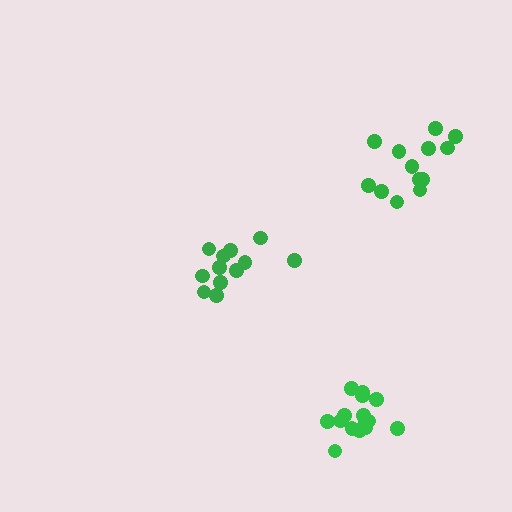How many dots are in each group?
Group 1: 15 dots, Group 2: 12 dots, Group 3: 13 dots (40 total).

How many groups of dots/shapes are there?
There are 3 groups.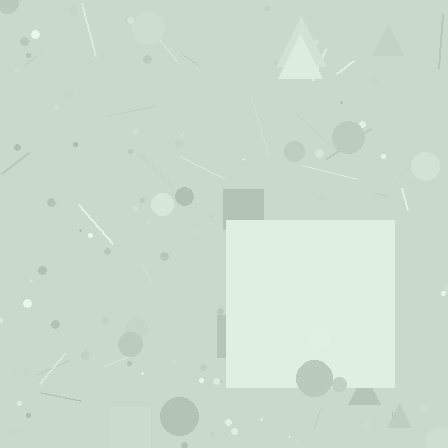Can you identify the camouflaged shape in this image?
The camouflaged shape is a square.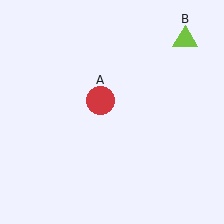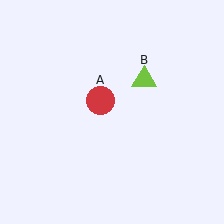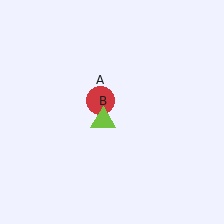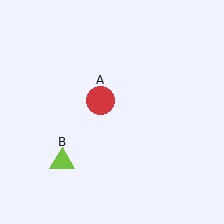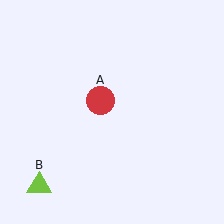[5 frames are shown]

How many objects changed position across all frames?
1 object changed position: lime triangle (object B).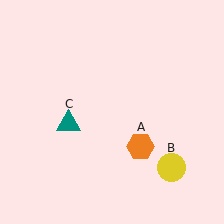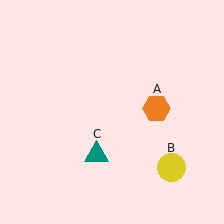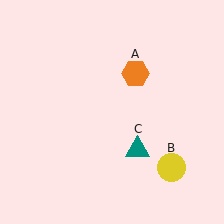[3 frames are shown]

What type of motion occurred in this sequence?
The orange hexagon (object A), teal triangle (object C) rotated counterclockwise around the center of the scene.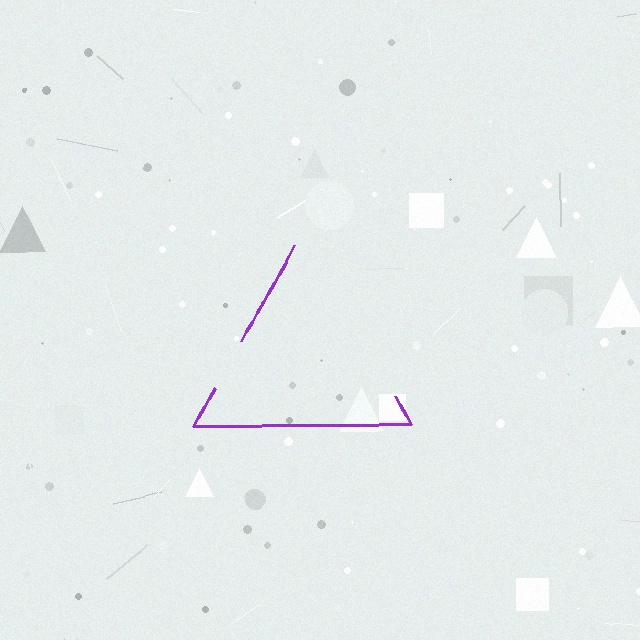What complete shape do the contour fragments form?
The contour fragments form a triangle.